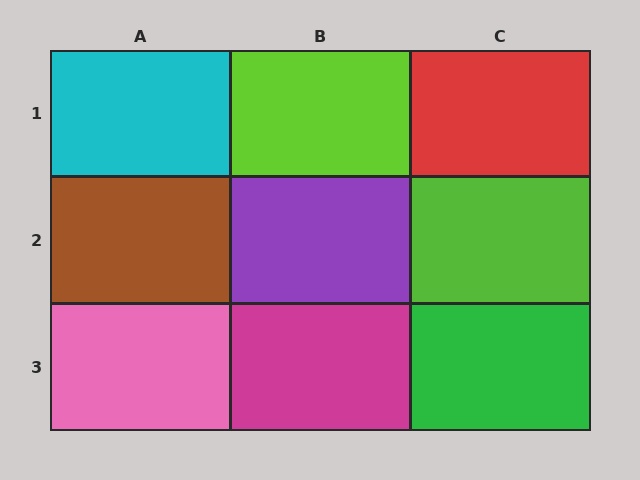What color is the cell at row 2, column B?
Purple.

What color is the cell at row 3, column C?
Green.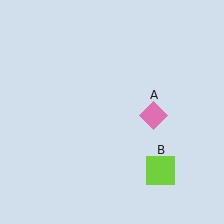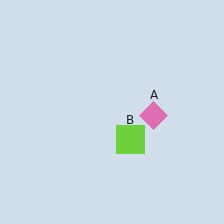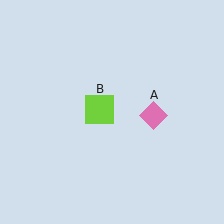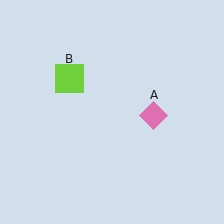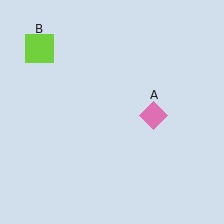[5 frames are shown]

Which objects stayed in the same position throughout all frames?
Pink diamond (object A) remained stationary.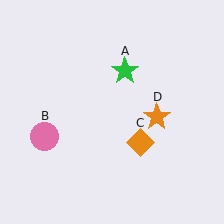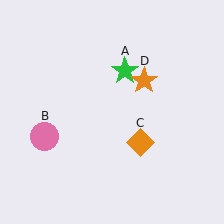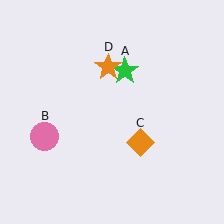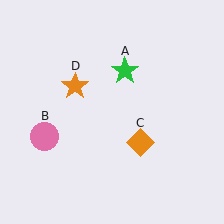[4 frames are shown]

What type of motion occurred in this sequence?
The orange star (object D) rotated counterclockwise around the center of the scene.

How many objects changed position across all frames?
1 object changed position: orange star (object D).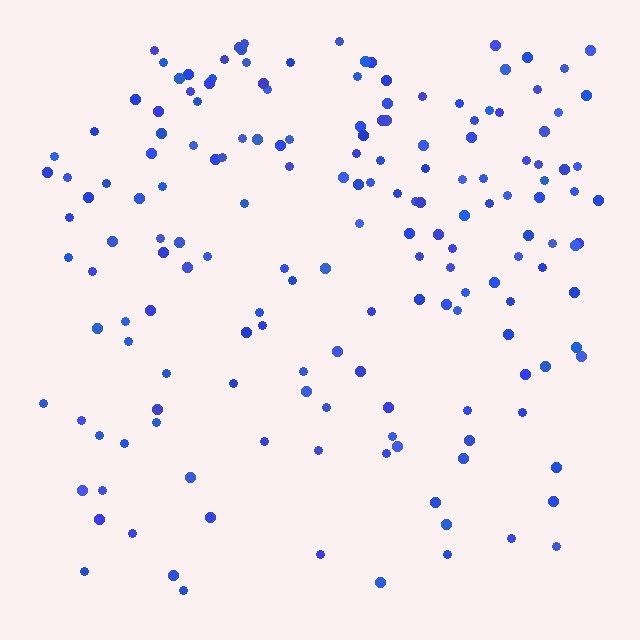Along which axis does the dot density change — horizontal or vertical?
Vertical.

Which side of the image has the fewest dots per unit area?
The bottom.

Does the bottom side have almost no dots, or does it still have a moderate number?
Still a moderate number, just noticeably fewer than the top.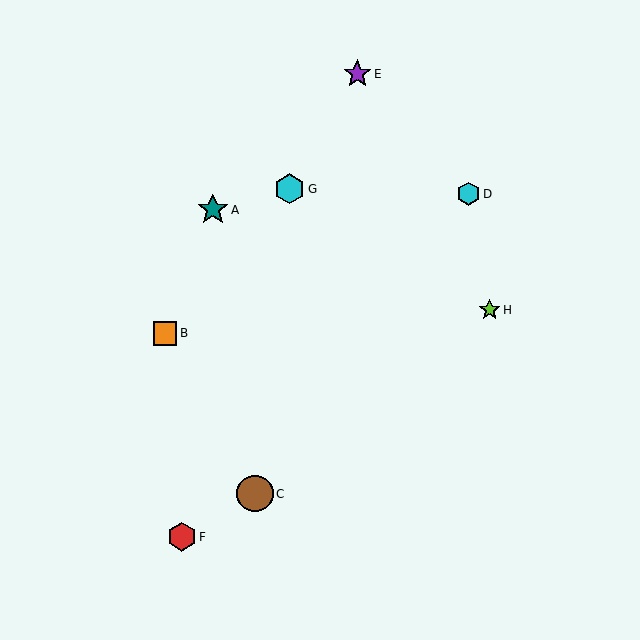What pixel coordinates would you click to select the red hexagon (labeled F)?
Click at (182, 537) to select the red hexagon F.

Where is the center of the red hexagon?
The center of the red hexagon is at (182, 537).